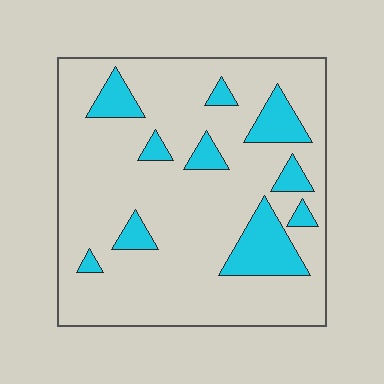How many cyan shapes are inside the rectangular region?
10.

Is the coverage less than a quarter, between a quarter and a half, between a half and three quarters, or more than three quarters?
Less than a quarter.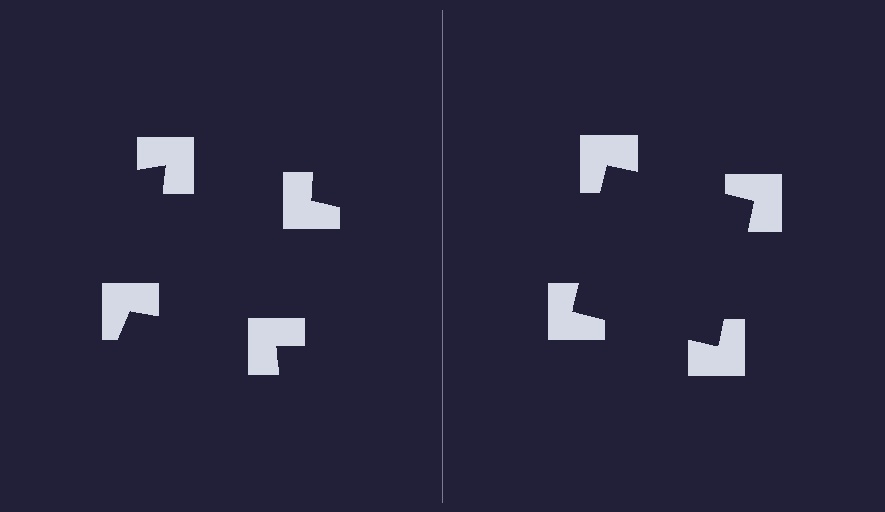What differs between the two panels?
The notched squares are positioned identically on both sides; only the wedge orientations differ. On the right they align to a square; on the left they are misaligned.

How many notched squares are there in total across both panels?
8 — 4 on each side.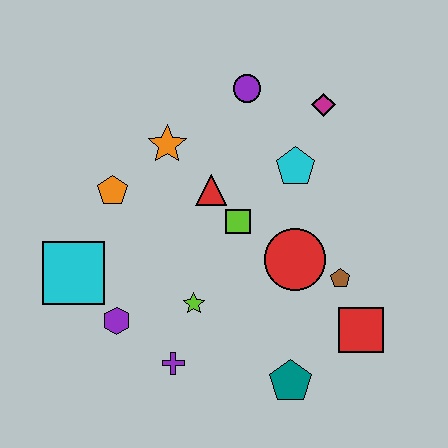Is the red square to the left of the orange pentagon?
No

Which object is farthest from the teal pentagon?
The purple circle is farthest from the teal pentagon.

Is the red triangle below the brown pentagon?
No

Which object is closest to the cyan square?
The purple hexagon is closest to the cyan square.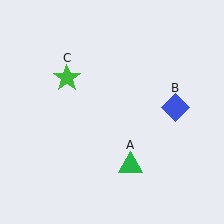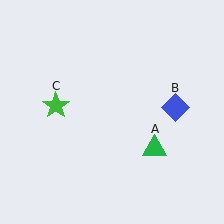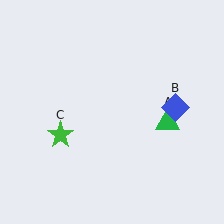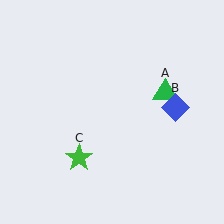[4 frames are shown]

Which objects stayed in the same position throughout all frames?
Blue diamond (object B) remained stationary.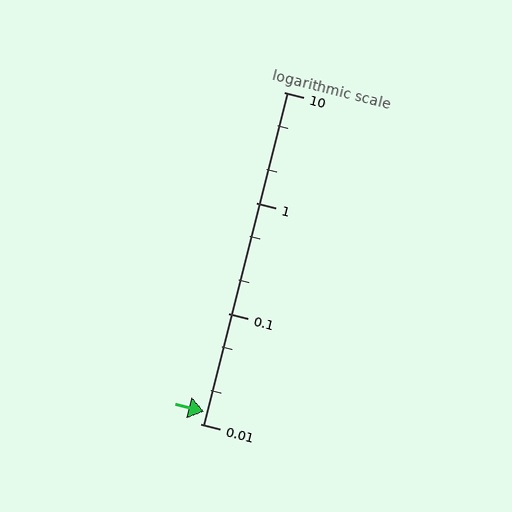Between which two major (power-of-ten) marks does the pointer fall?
The pointer is between 0.01 and 0.1.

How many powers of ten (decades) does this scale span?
The scale spans 3 decades, from 0.01 to 10.